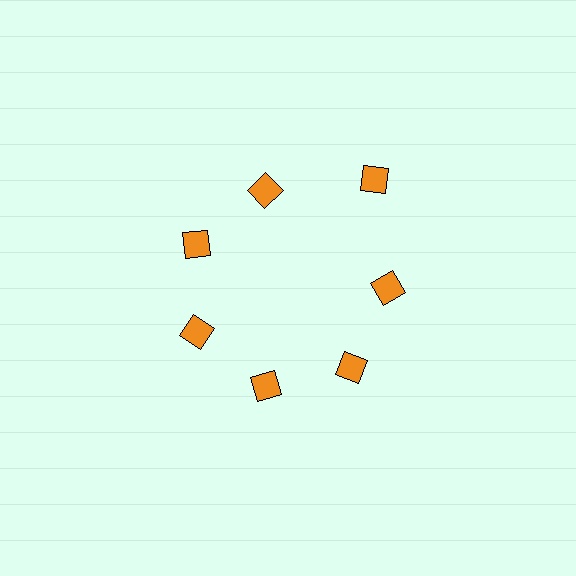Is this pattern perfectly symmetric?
No. The 7 orange diamonds are arranged in a ring, but one element near the 1 o'clock position is pushed outward from the center, breaking the 7-fold rotational symmetry.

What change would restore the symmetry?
The symmetry would be restored by moving it inward, back onto the ring so that all 7 diamonds sit at equal angles and equal distance from the center.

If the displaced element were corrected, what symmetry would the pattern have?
It would have 7-fold rotational symmetry — the pattern would map onto itself every 51 degrees.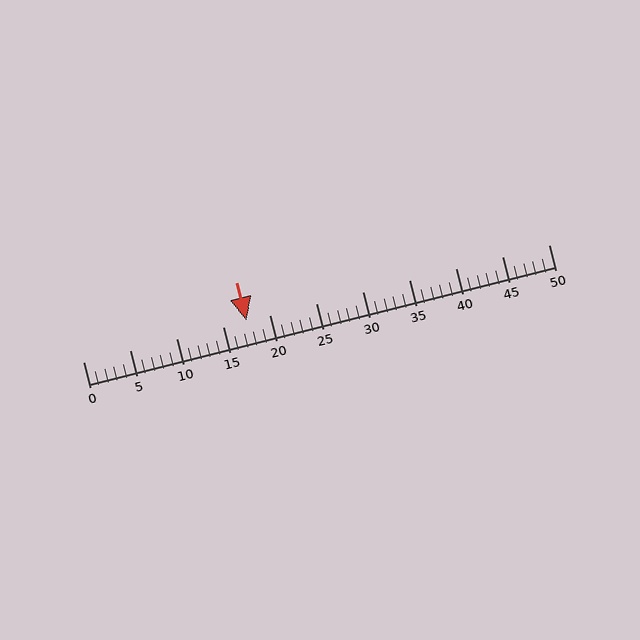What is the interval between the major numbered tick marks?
The major tick marks are spaced 5 units apart.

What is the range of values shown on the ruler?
The ruler shows values from 0 to 50.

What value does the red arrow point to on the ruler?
The red arrow points to approximately 18.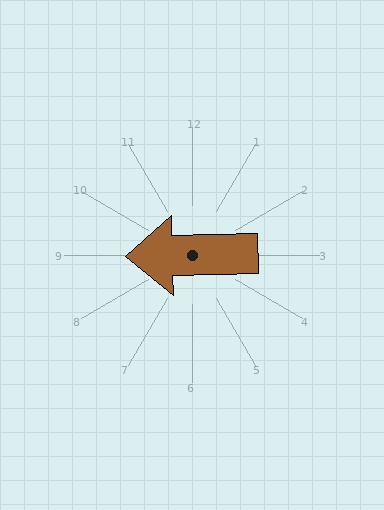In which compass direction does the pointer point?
West.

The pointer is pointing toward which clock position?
Roughly 9 o'clock.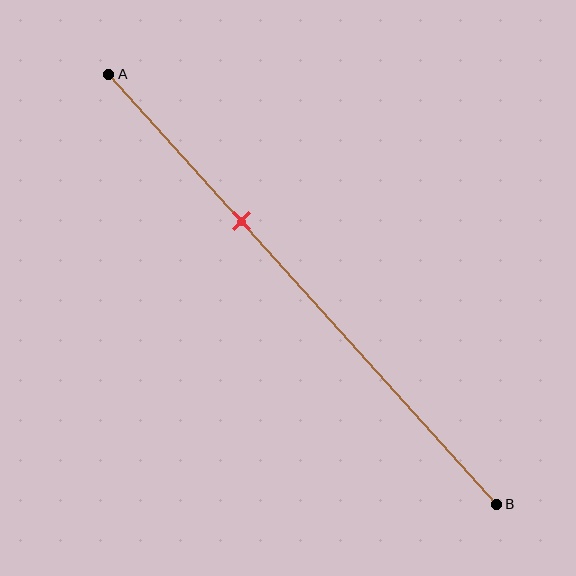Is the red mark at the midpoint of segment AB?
No, the mark is at about 35% from A, not at the 50% midpoint.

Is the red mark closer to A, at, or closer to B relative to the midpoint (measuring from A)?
The red mark is closer to point A than the midpoint of segment AB.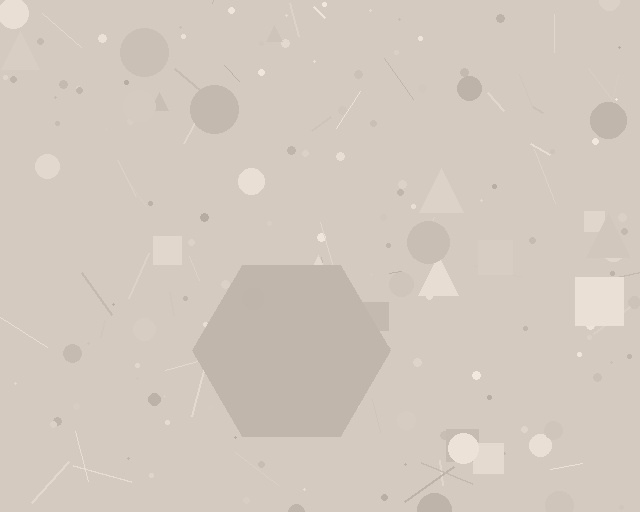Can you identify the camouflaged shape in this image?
The camouflaged shape is a hexagon.